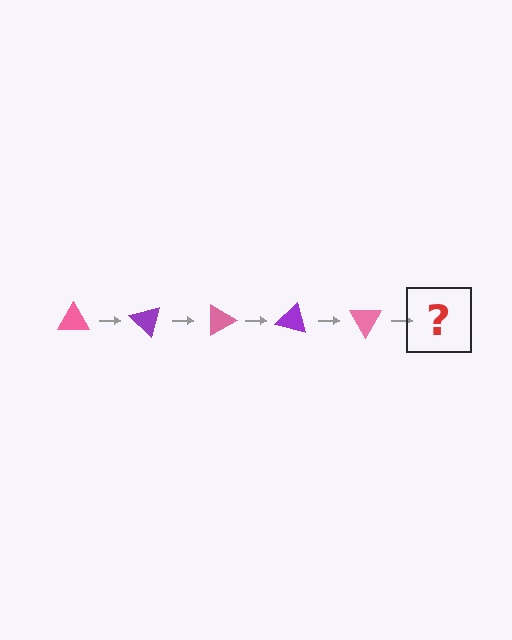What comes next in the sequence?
The next element should be a purple triangle, rotated 225 degrees from the start.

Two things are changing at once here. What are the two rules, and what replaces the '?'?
The two rules are that it rotates 45 degrees each step and the color cycles through pink and purple. The '?' should be a purple triangle, rotated 225 degrees from the start.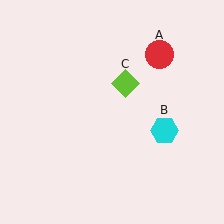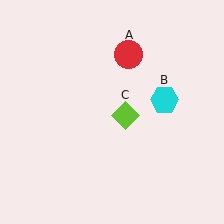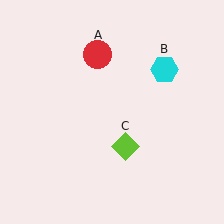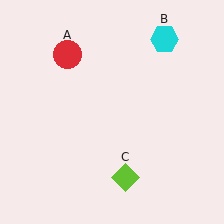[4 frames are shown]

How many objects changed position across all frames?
3 objects changed position: red circle (object A), cyan hexagon (object B), lime diamond (object C).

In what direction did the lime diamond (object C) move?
The lime diamond (object C) moved down.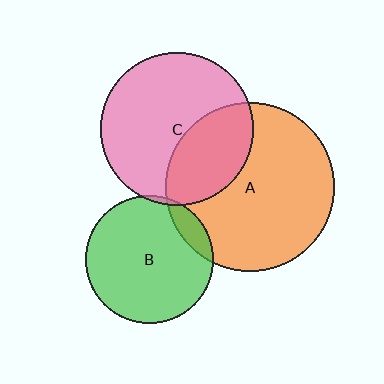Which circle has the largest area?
Circle A (orange).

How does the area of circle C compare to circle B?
Approximately 1.4 times.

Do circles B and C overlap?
Yes.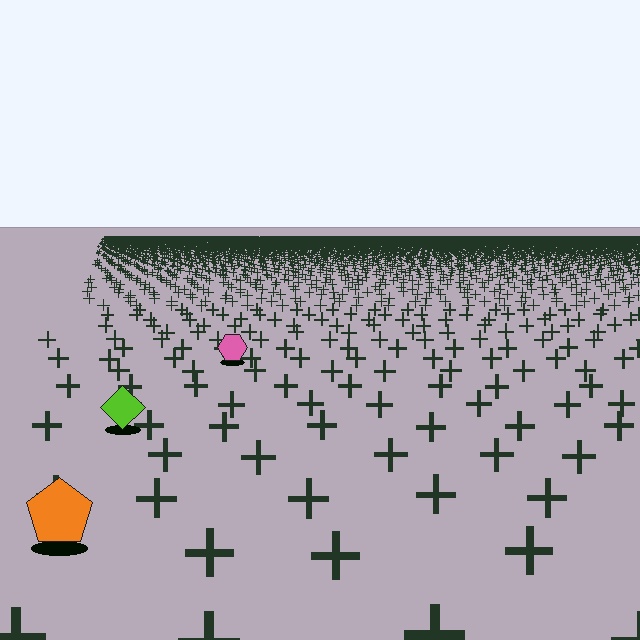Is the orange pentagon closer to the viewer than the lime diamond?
Yes. The orange pentagon is closer — you can tell from the texture gradient: the ground texture is coarser near it.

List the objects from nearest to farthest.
From nearest to farthest: the orange pentagon, the lime diamond, the pink hexagon.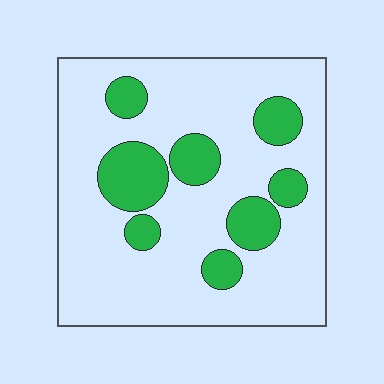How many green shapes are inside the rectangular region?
8.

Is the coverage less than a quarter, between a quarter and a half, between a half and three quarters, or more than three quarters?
Less than a quarter.